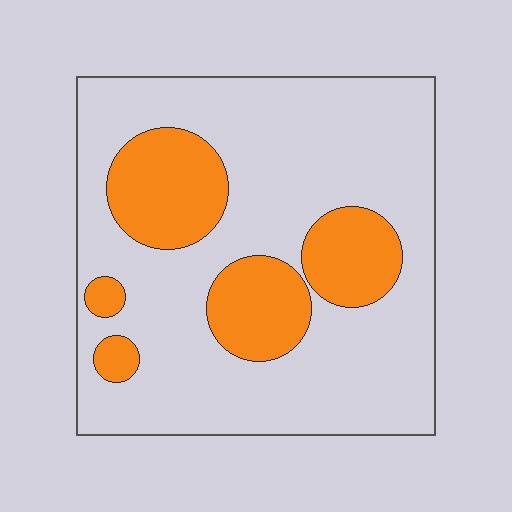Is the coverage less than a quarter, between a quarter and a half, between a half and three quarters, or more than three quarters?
Less than a quarter.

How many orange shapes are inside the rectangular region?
5.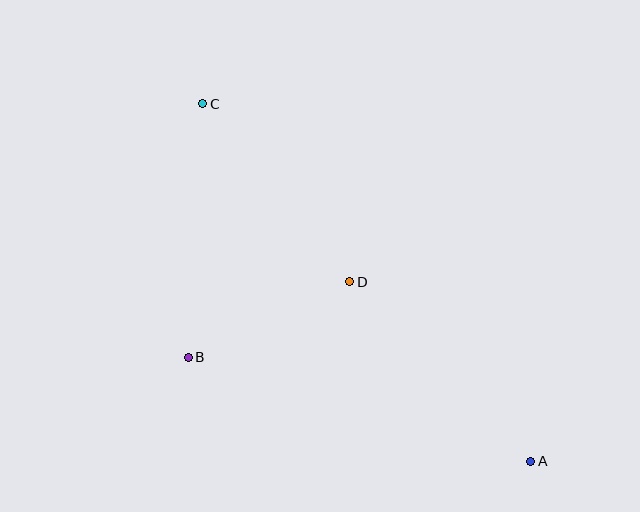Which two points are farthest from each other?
Points A and C are farthest from each other.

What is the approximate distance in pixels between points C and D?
The distance between C and D is approximately 231 pixels.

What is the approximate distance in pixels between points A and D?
The distance between A and D is approximately 255 pixels.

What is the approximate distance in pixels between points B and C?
The distance between B and C is approximately 254 pixels.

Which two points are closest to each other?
Points B and D are closest to each other.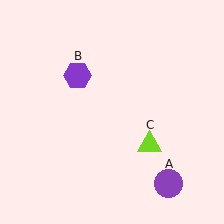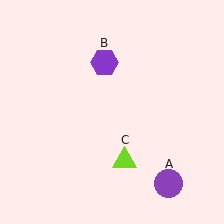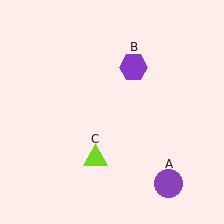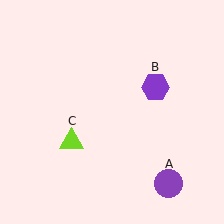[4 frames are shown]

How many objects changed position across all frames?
2 objects changed position: purple hexagon (object B), lime triangle (object C).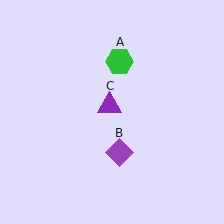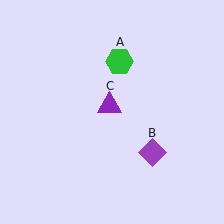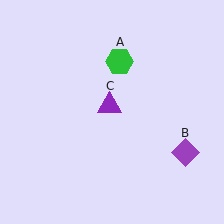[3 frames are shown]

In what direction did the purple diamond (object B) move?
The purple diamond (object B) moved right.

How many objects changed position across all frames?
1 object changed position: purple diamond (object B).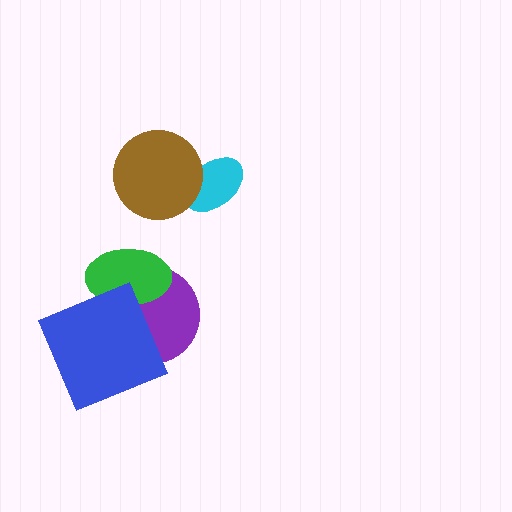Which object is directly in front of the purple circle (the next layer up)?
The green ellipse is directly in front of the purple circle.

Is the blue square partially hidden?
No, no other shape covers it.